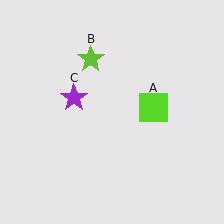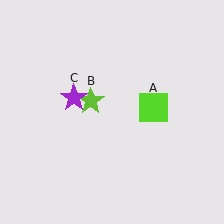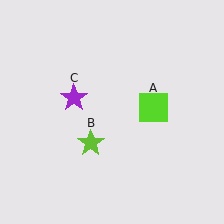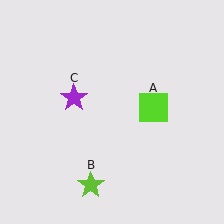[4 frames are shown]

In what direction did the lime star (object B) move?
The lime star (object B) moved down.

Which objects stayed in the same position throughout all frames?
Lime square (object A) and purple star (object C) remained stationary.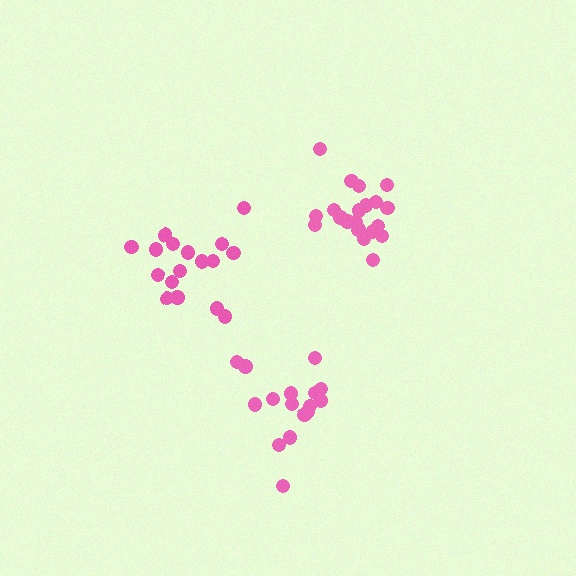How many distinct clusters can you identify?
There are 3 distinct clusters.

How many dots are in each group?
Group 1: 16 dots, Group 2: 17 dots, Group 3: 20 dots (53 total).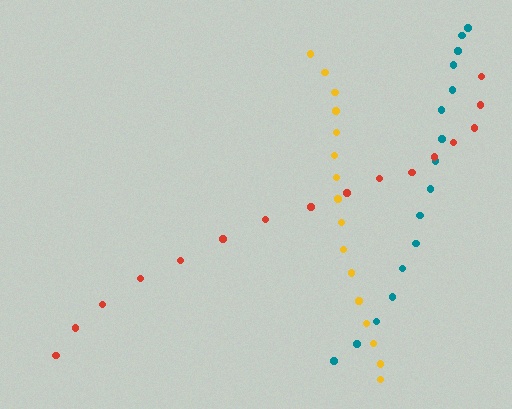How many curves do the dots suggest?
There are 3 distinct paths.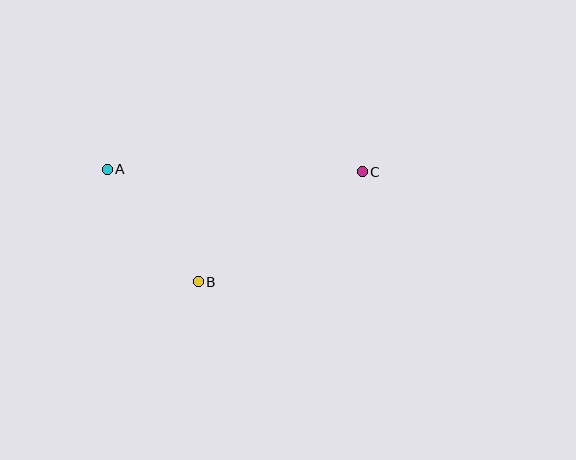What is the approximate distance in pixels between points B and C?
The distance between B and C is approximately 197 pixels.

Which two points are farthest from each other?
Points A and C are farthest from each other.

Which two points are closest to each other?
Points A and B are closest to each other.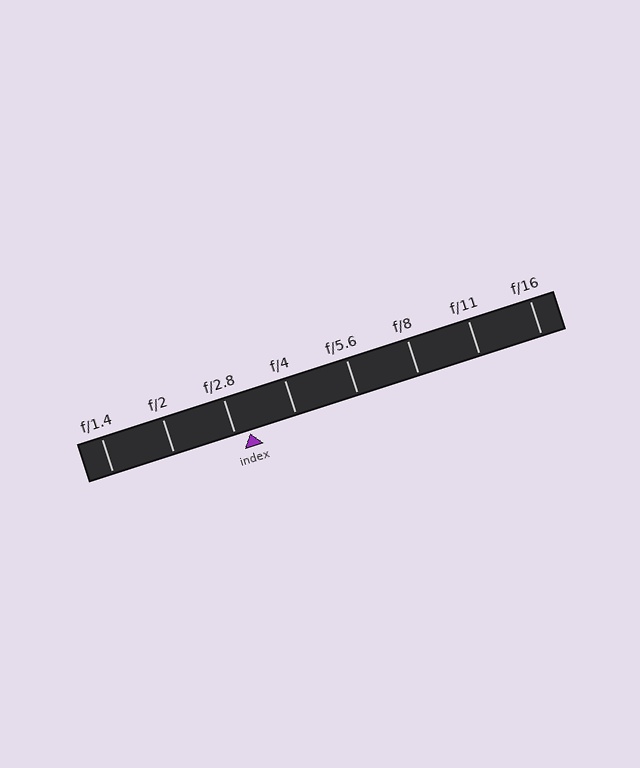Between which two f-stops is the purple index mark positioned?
The index mark is between f/2.8 and f/4.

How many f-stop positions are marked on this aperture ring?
There are 8 f-stop positions marked.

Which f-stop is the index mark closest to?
The index mark is closest to f/2.8.